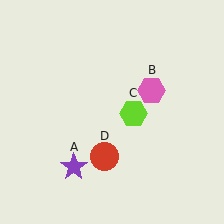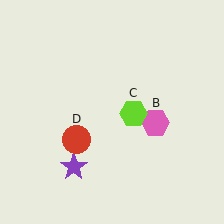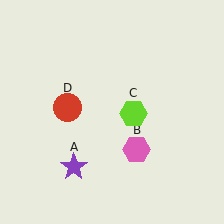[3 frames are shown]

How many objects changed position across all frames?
2 objects changed position: pink hexagon (object B), red circle (object D).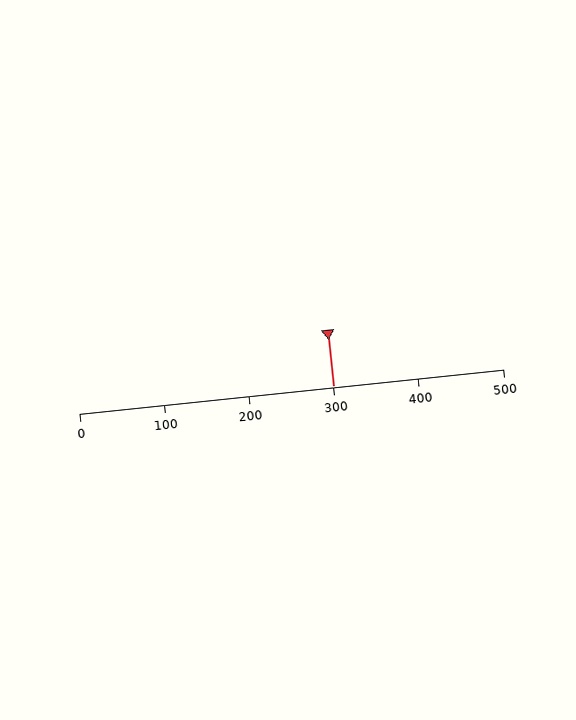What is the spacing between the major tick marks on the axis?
The major ticks are spaced 100 apart.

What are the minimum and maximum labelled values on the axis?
The axis runs from 0 to 500.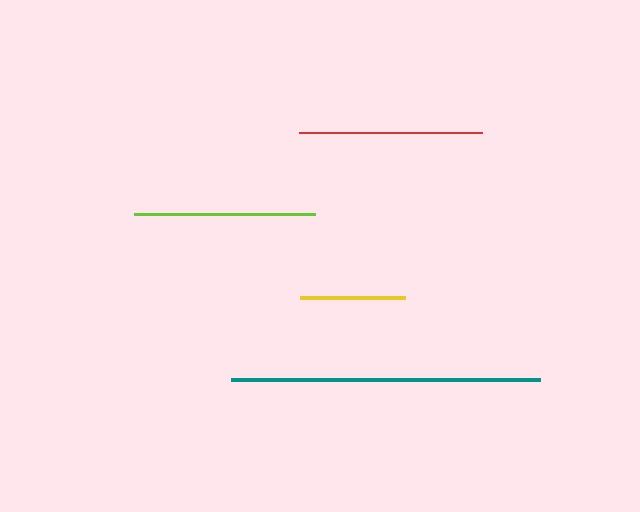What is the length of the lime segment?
The lime segment is approximately 181 pixels long.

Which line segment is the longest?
The teal line is the longest at approximately 309 pixels.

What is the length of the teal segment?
The teal segment is approximately 309 pixels long.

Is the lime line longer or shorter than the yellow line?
The lime line is longer than the yellow line.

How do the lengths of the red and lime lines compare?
The red and lime lines are approximately the same length.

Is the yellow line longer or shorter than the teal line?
The teal line is longer than the yellow line.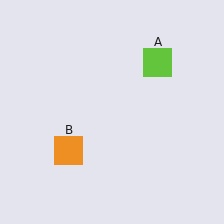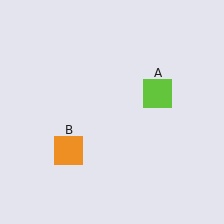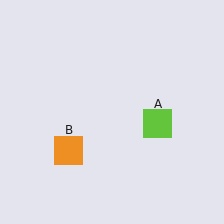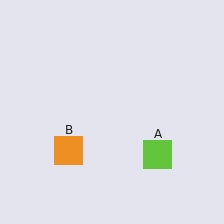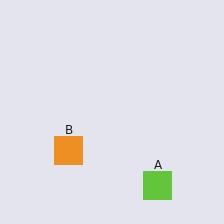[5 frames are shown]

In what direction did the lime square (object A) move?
The lime square (object A) moved down.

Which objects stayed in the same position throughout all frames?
Orange square (object B) remained stationary.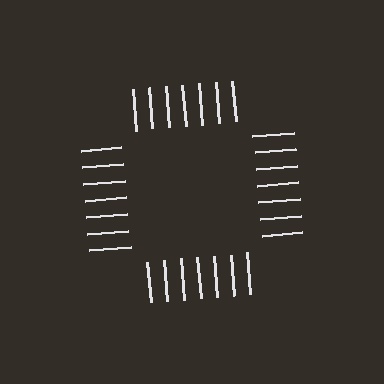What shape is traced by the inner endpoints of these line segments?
An illusory square — the line segments terminate on its edges but no continuous stroke is drawn.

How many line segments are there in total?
28 — 7 along each of the 4 edges.